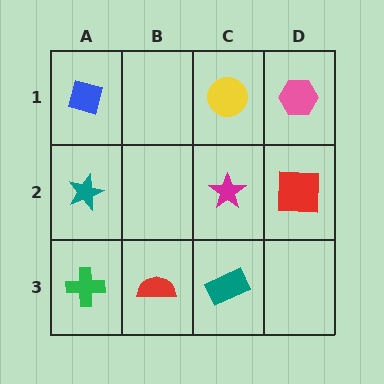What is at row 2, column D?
A red square.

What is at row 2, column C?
A magenta star.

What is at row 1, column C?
A yellow circle.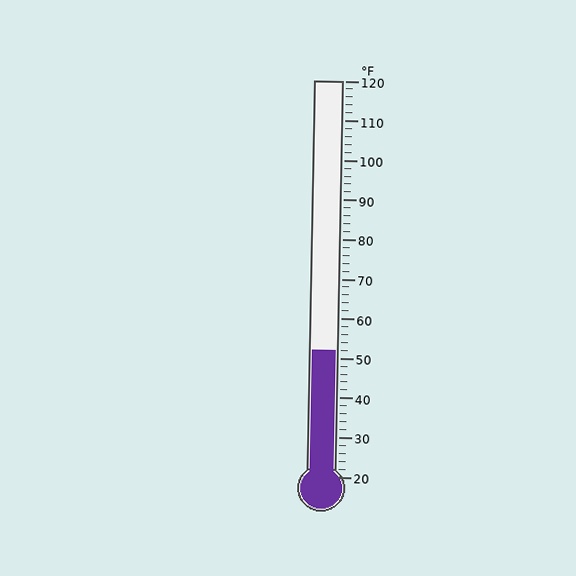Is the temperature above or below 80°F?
The temperature is below 80°F.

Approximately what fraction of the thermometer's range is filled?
The thermometer is filled to approximately 30% of its range.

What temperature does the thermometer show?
The thermometer shows approximately 52°F.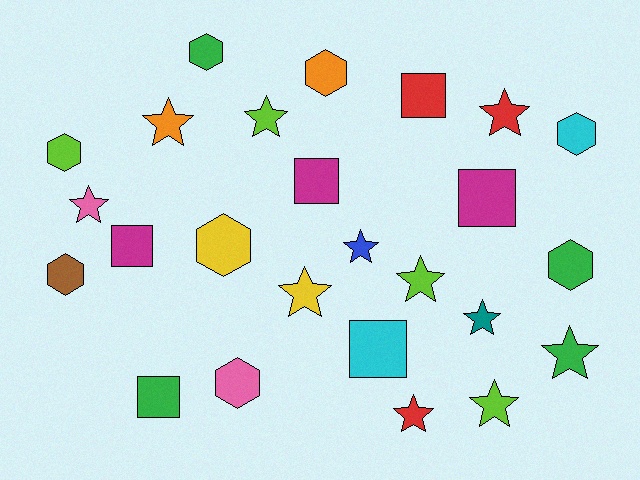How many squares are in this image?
There are 6 squares.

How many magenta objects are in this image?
There are 3 magenta objects.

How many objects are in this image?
There are 25 objects.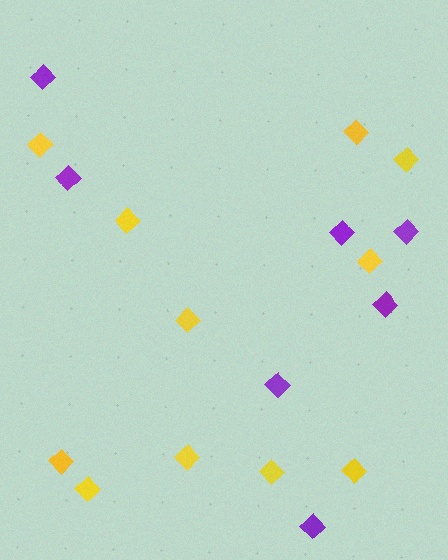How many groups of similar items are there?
There are 2 groups: one group of purple diamonds (7) and one group of yellow diamonds (11).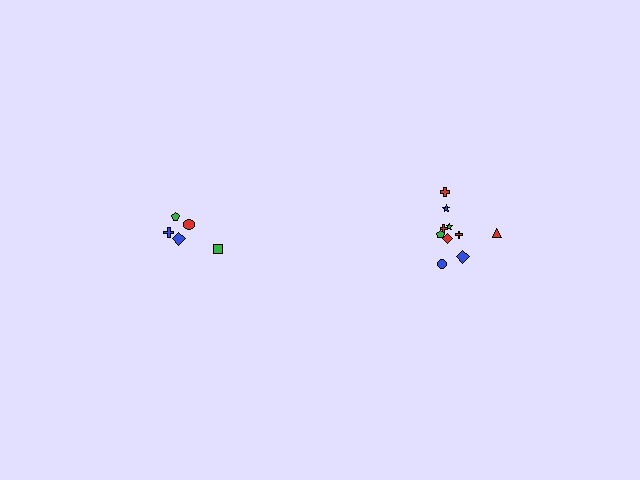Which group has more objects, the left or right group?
The right group.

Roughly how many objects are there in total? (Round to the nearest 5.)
Roughly 15 objects in total.